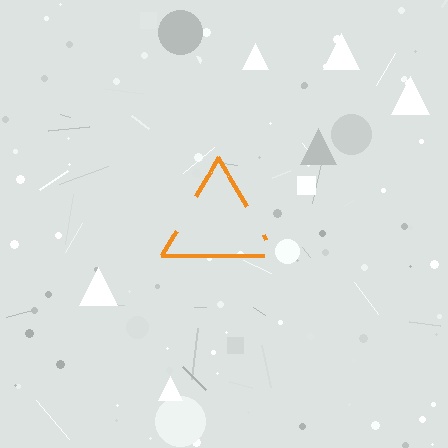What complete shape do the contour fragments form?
The contour fragments form a triangle.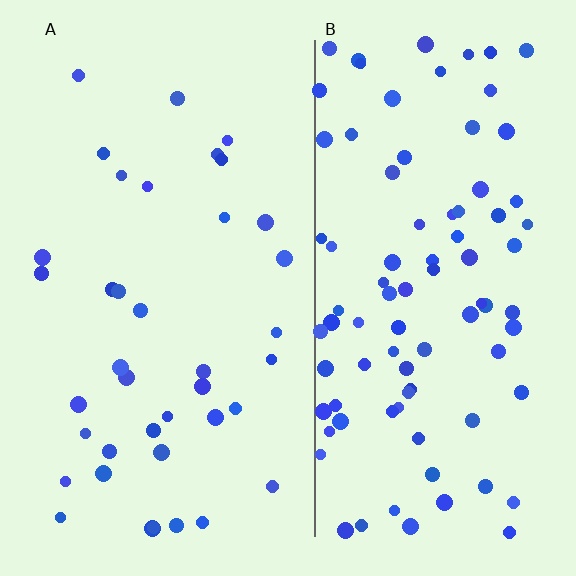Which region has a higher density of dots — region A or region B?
B (the right).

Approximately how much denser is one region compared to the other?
Approximately 2.3× — region B over region A.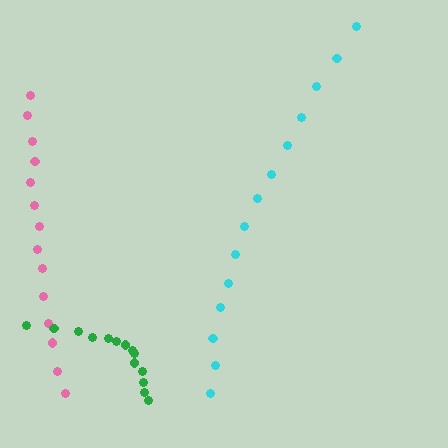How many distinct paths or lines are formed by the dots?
There are 3 distinct paths.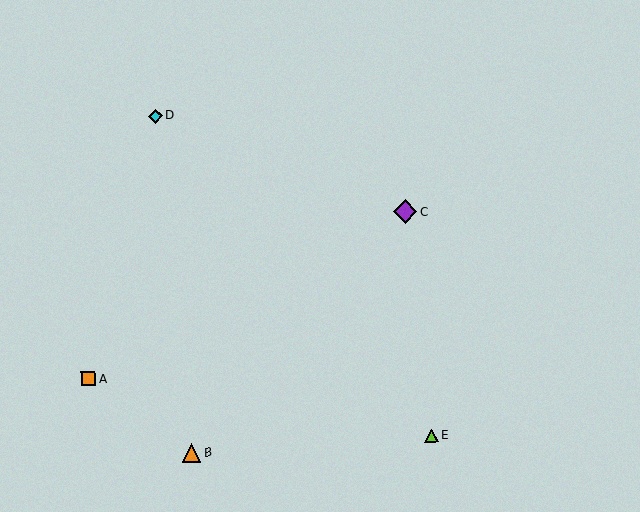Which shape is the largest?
The purple diamond (labeled C) is the largest.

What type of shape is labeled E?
Shape E is a lime triangle.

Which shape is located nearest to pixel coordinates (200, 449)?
The orange triangle (labeled B) at (192, 453) is nearest to that location.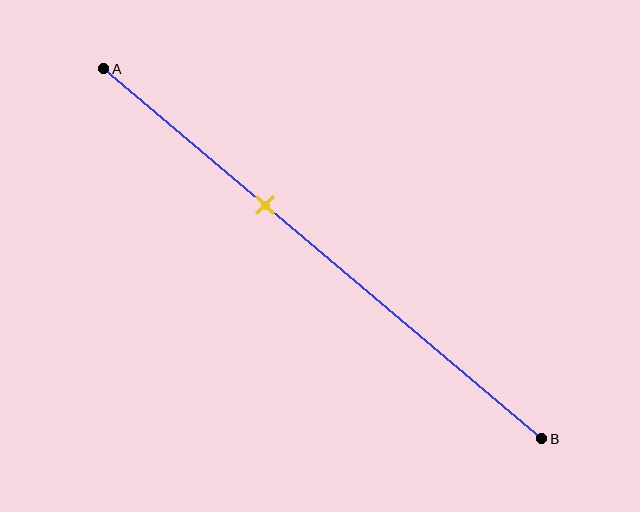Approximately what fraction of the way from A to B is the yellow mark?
The yellow mark is approximately 35% of the way from A to B.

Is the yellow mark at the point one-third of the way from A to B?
No, the mark is at about 35% from A, not at the 33% one-third point.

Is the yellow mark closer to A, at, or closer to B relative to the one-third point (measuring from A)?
The yellow mark is closer to point B than the one-third point of segment AB.